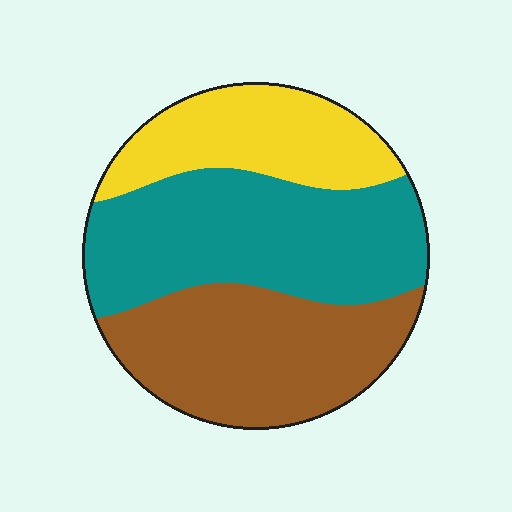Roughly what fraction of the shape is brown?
Brown covers 35% of the shape.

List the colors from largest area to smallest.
From largest to smallest: teal, brown, yellow.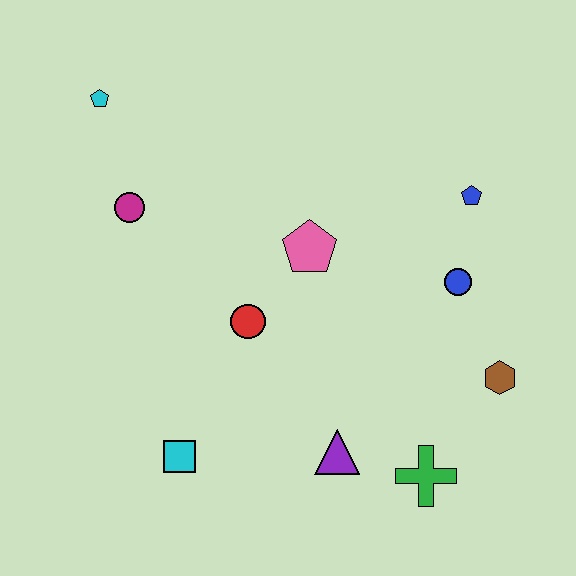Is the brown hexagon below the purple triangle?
No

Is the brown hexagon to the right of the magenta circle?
Yes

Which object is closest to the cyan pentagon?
The magenta circle is closest to the cyan pentagon.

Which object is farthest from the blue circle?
The cyan pentagon is farthest from the blue circle.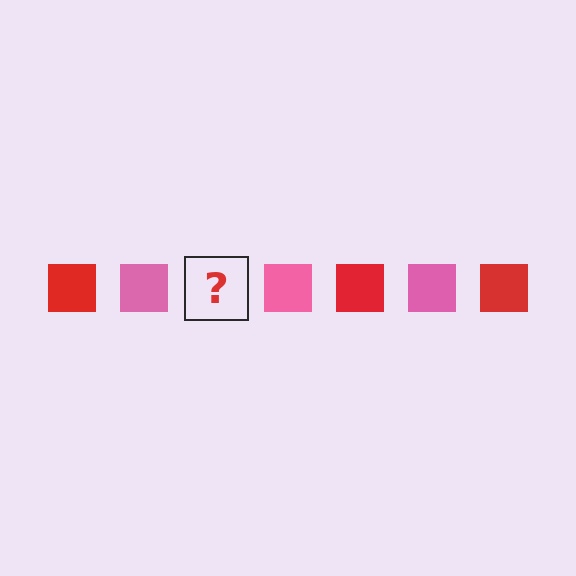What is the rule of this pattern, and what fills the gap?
The rule is that the pattern cycles through red, pink squares. The gap should be filled with a red square.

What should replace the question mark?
The question mark should be replaced with a red square.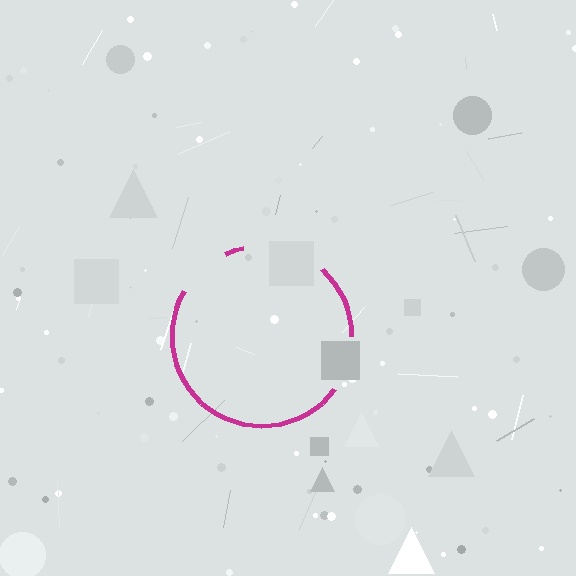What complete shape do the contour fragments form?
The contour fragments form a circle.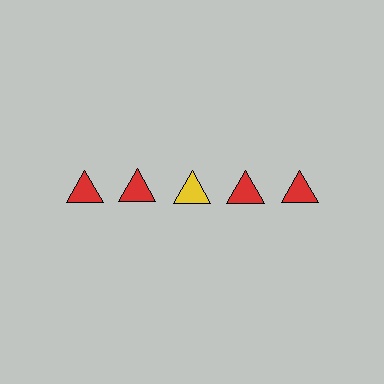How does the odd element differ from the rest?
It has a different color: yellow instead of red.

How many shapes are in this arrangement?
There are 5 shapes arranged in a grid pattern.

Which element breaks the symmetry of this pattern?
The yellow triangle in the top row, center column breaks the symmetry. All other shapes are red triangles.